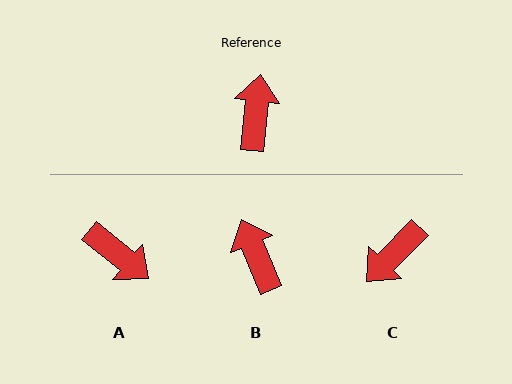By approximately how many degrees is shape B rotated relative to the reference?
Approximately 29 degrees counter-clockwise.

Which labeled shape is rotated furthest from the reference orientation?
C, about 142 degrees away.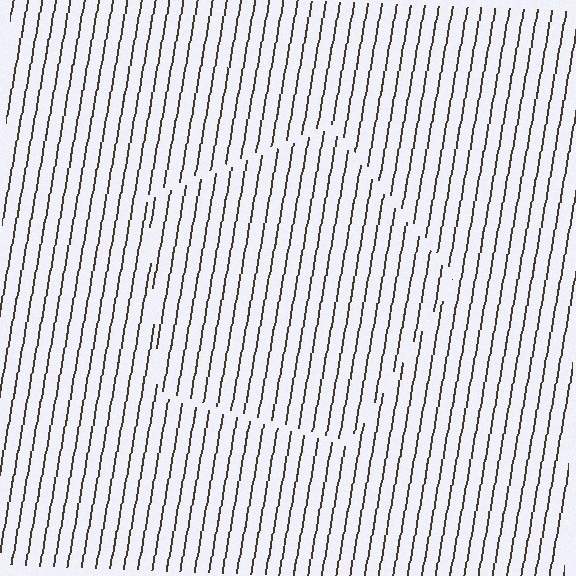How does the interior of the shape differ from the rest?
The interior of the shape contains the same grating, shifted by half a period — the contour is defined by the phase discontinuity where line-ends from the inner and outer gratings abut.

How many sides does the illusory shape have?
5 sides — the line-ends trace a pentagon.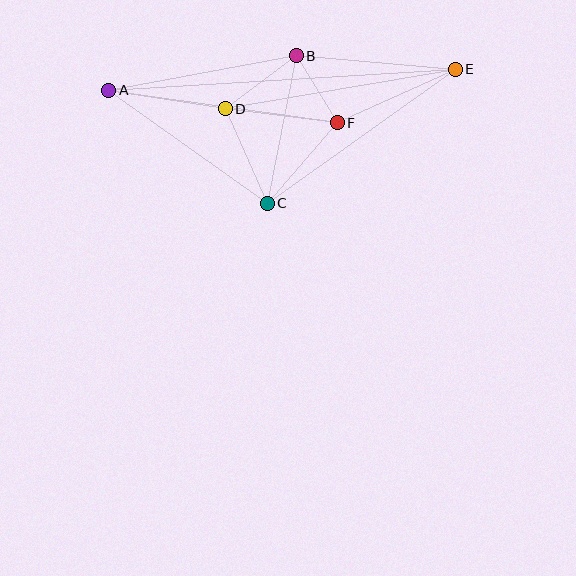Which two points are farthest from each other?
Points A and E are farthest from each other.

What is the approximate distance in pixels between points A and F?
The distance between A and F is approximately 231 pixels.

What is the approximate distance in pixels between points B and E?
The distance between B and E is approximately 160 pixels.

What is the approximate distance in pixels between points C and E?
The distance between C and E is approximately 231 pixels.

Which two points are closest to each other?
Points B and F are closest to each other.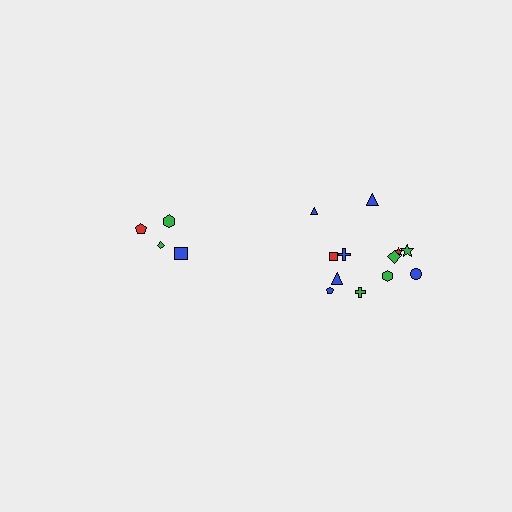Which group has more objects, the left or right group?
The right group.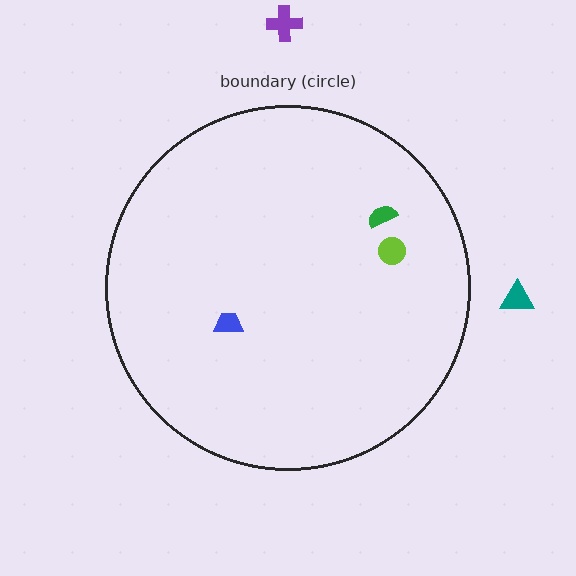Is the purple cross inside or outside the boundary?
Outside.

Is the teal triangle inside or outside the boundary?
Outside.